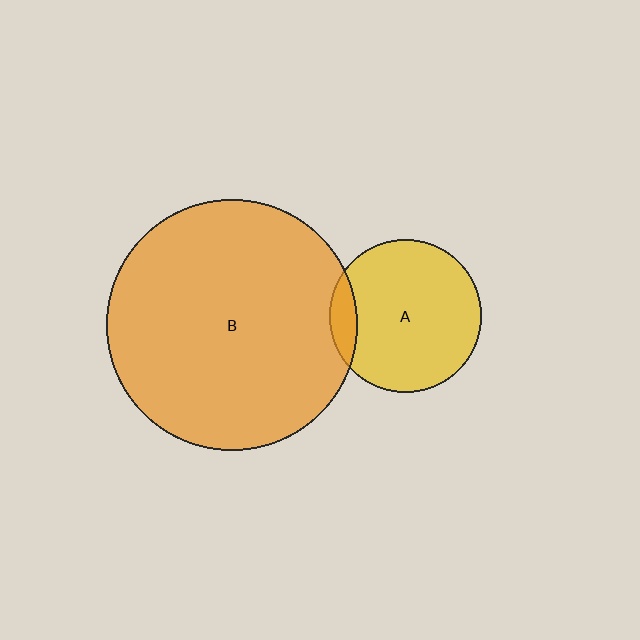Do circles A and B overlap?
Yes.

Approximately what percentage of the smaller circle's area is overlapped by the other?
Approximately 10%.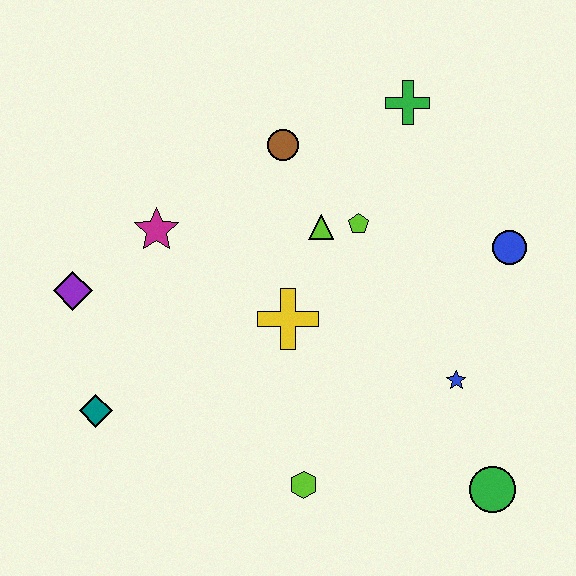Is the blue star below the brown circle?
Yes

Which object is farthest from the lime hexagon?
The green cross is farthest from the lime hexagon.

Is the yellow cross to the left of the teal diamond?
No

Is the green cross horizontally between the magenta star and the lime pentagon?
No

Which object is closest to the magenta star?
The purple diamond is closest to the magenta star.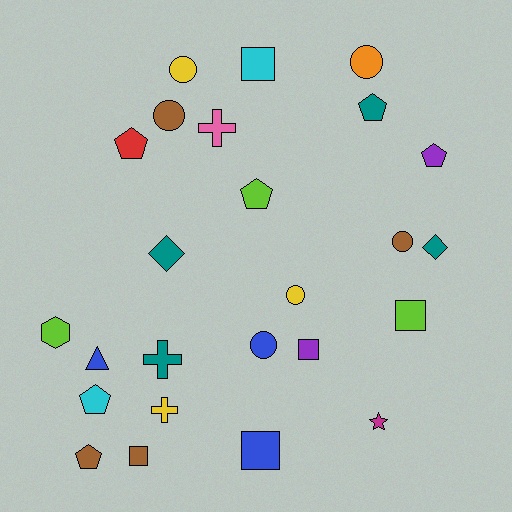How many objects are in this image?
There are 25 objects.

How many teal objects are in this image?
There are 4 teal objects.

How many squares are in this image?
There are 5 squares.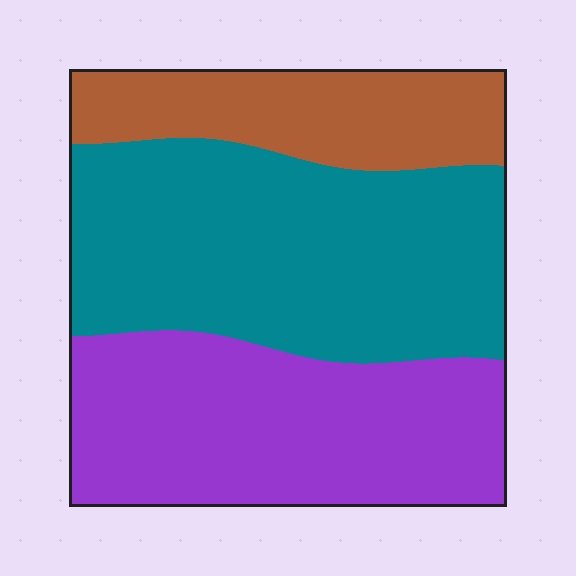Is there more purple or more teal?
Teal.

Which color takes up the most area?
Teal, at roughly 45%.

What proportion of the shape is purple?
Purple takes up about three eighths (3/8) of the shape.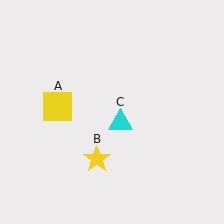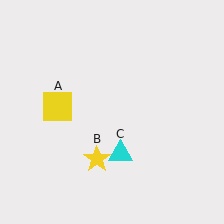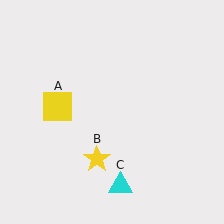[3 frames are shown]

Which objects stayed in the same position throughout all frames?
Yellow square (object A) and yellow star (object B) remained stationary.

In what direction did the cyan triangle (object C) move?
The cyan triangle (object C) moved down.